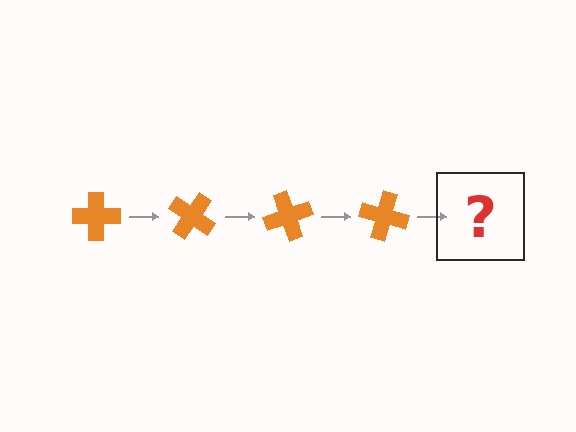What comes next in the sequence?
The next element should be an orange cross rotated 140 degrees.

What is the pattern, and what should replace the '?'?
The pattern is that the cross rotates 35 degrees each step. The '?' should be an orange cross rotated 140 degrees.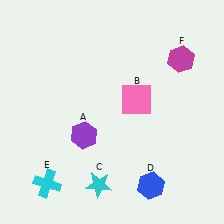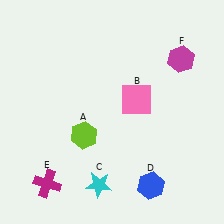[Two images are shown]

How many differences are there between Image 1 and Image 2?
There are 2 differences between the two images.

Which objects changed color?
A changed from purple to lime. E changed from cyan to magenta.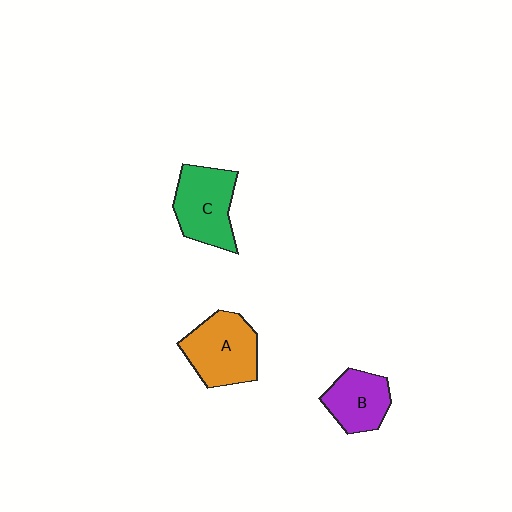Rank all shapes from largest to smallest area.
From largest to smallest: A (orange), C (green), B (purple).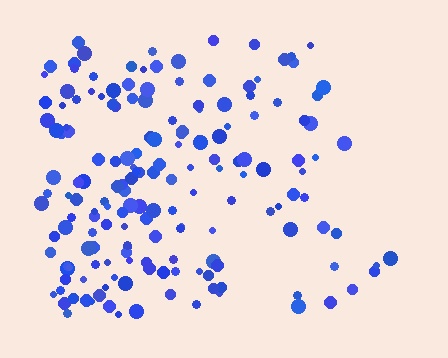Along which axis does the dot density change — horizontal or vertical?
Horizontal.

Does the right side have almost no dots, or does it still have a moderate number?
Still a moderate number, just noticeably fewer than the left.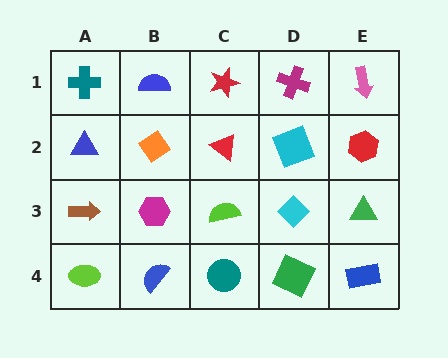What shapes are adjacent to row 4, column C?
A lime semicircle (row 3, column C), a blue semicircle (row 4, column B), a green square (row 4, column D).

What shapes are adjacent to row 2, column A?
A teal cross (row 1, column A), a brown arrow (row 3, column A), an orange diamond (row 2, column B).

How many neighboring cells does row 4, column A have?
2.